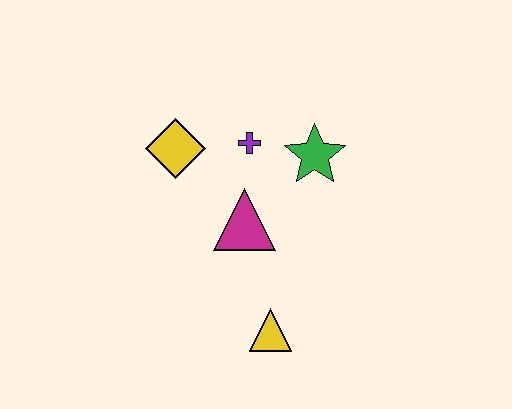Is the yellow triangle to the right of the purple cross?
Yes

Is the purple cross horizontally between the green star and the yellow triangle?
No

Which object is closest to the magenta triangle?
The purple cross is closest to the magenta triangle.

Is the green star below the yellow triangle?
No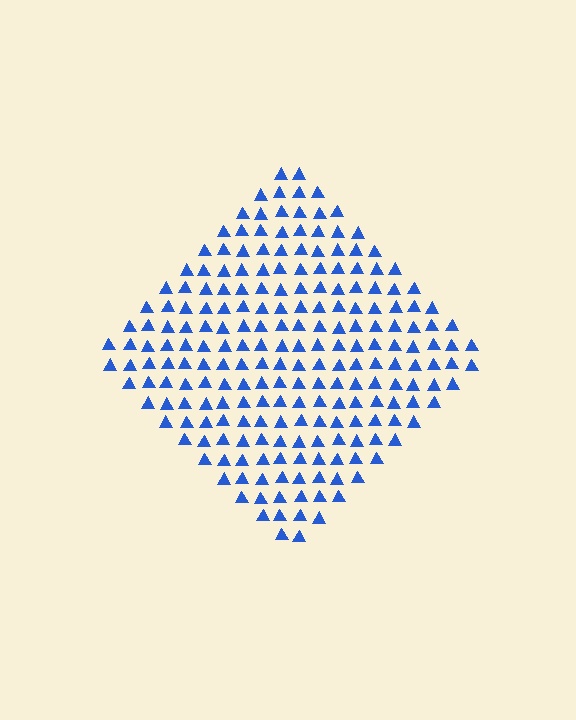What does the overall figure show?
The overall figure shows a diamond.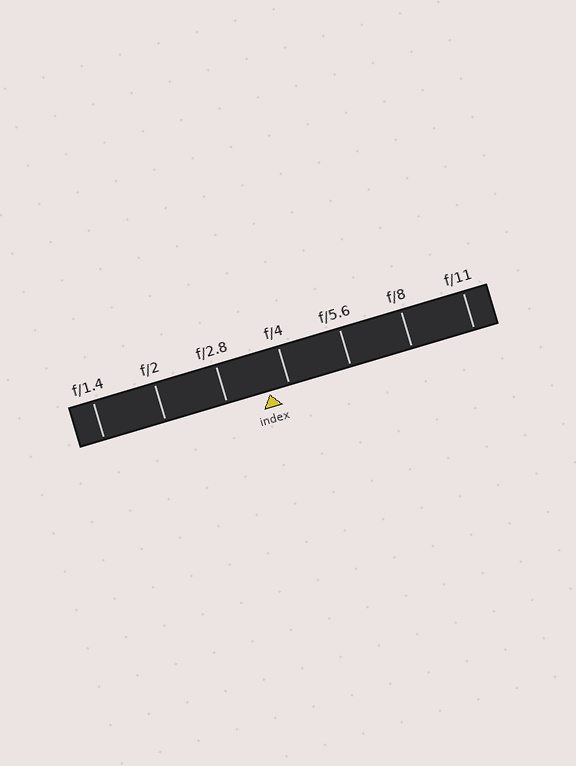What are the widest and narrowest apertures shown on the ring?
The widest aperture shown is f/1.4 and the narrowest is f/11.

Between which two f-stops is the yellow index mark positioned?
The index mark is between f/2.8 and f/4.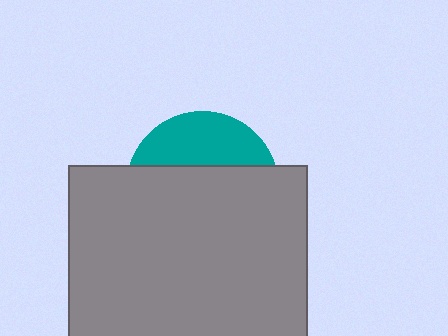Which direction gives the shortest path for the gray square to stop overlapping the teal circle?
Moving down gives the shortest separation.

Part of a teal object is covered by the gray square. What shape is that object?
It is a circle.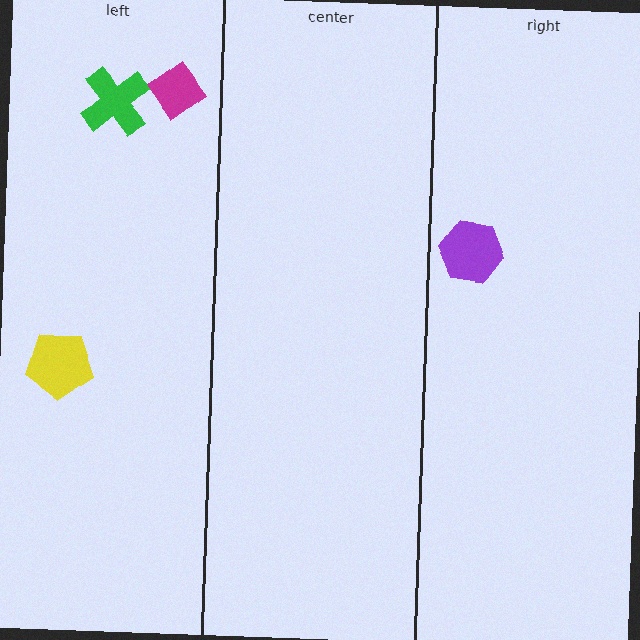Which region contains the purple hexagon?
The right region.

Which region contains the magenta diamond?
The left region.